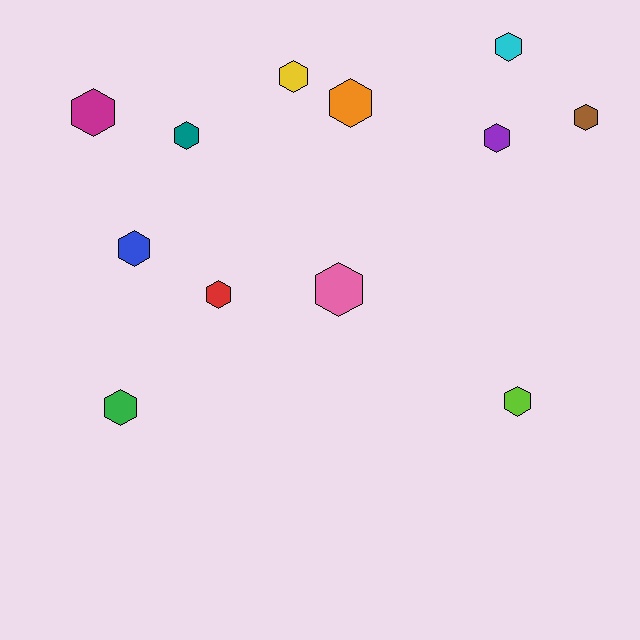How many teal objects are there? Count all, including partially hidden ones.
There is 1 teal object.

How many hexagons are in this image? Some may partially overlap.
There are 12 hexagons.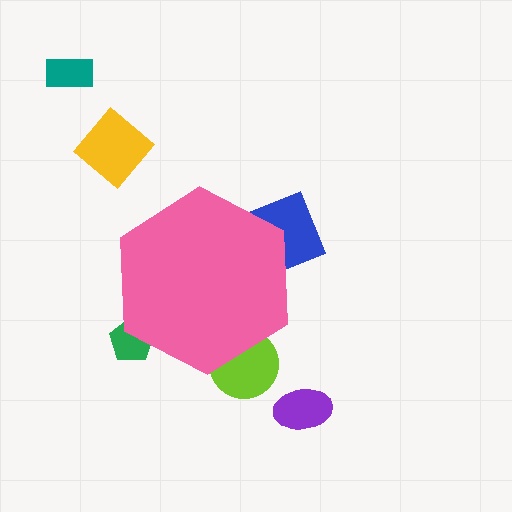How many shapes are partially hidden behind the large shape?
3 shapes are partially hidden.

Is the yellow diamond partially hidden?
No, the yellow diamond is fully visible.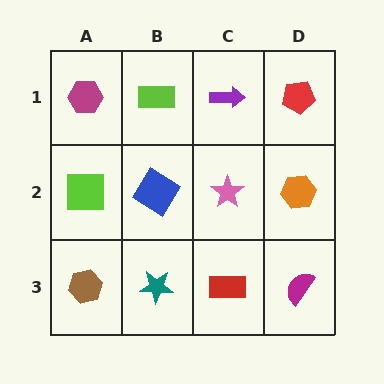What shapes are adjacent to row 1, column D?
An orange hexagon (row 2, column D), a purple arrow (row 1, column C).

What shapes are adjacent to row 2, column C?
A purple arrow (row 1, column C), a red rectangle (row 3, column C), a blue diamond (row 2, column B), an orange hexagon (row 2, column D).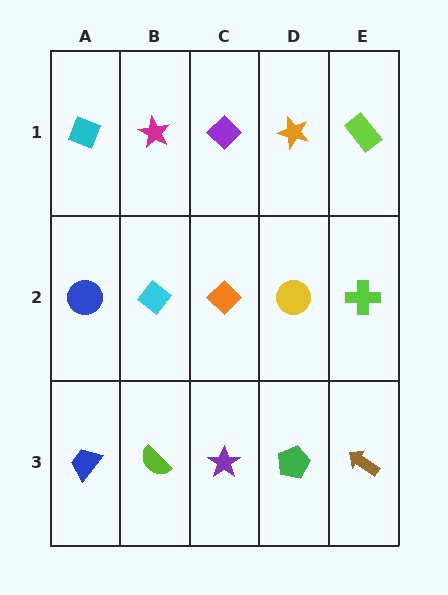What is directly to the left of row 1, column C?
A magenta star.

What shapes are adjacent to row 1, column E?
A lime cross (row 2, column E), an orange star (row 1, column D).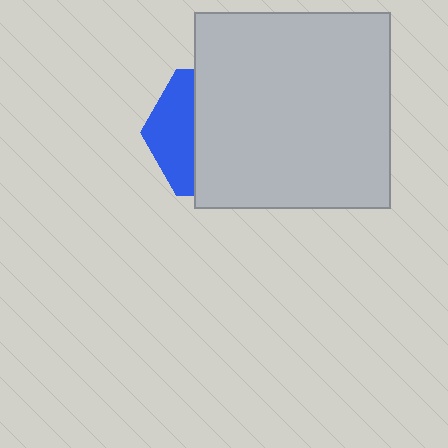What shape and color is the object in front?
The object in front is a light gray square.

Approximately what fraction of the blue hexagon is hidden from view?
Roughly 68% of the blue hexagon is hidden behind the light gray square.